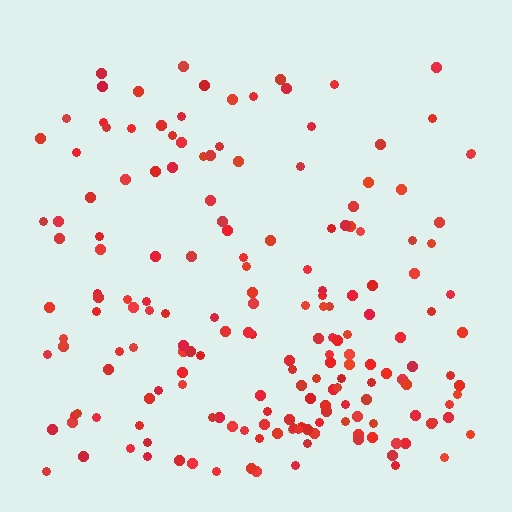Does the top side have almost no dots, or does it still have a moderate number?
Still a moderate number, just noticeably fewer than the bottom.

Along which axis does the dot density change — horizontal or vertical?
Vertical.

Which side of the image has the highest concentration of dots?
The bottom.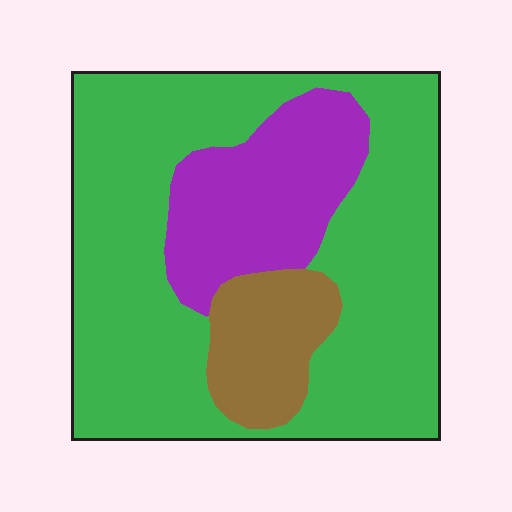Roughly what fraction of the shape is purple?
Purple covers roughly 20% of the shape.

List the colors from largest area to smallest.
From largest to smallest: green, purple, brown.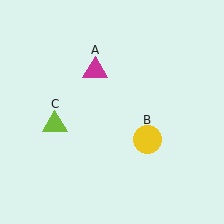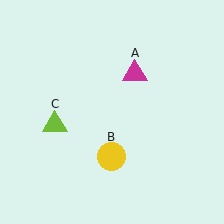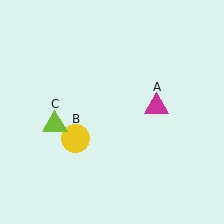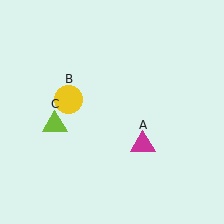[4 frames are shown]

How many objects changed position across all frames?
2 objects changed position: magenta triangle (object A), yellow circle (object B).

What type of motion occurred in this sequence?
The magenta triangle (object A), yellow circle (object B) rotated clockwise around the center of the scene.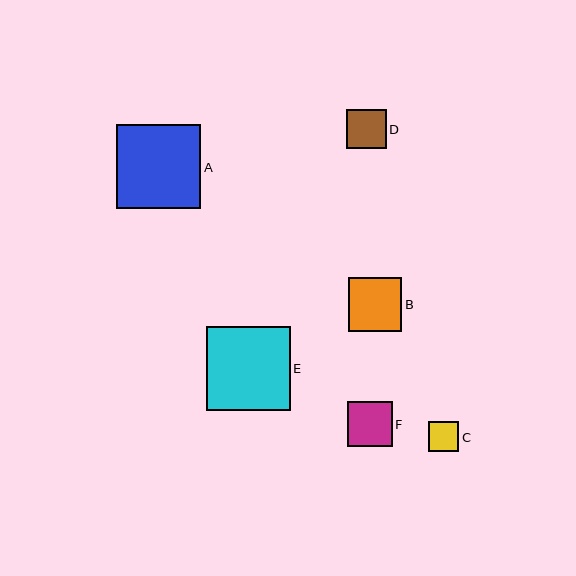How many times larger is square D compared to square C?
Square D is approximately 1.3 times the size of square C.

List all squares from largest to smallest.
From largest to smallest: A, E, B, F, D, C.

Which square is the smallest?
Square C is the smallest with a size of approximately 30 pixels.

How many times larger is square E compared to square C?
Square E is approximately 2.8 times the size of square C.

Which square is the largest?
Square A is the largest with a size of approximately 84 pixels.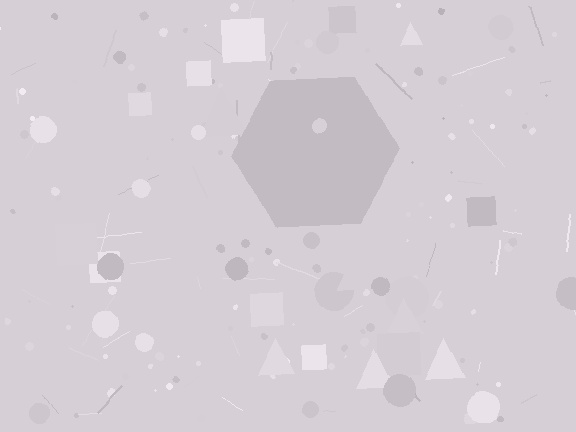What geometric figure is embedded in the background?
A hexagon is embedded in the background.